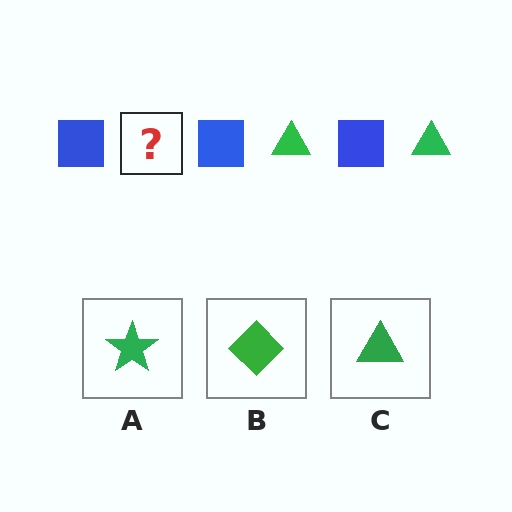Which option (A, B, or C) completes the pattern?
C.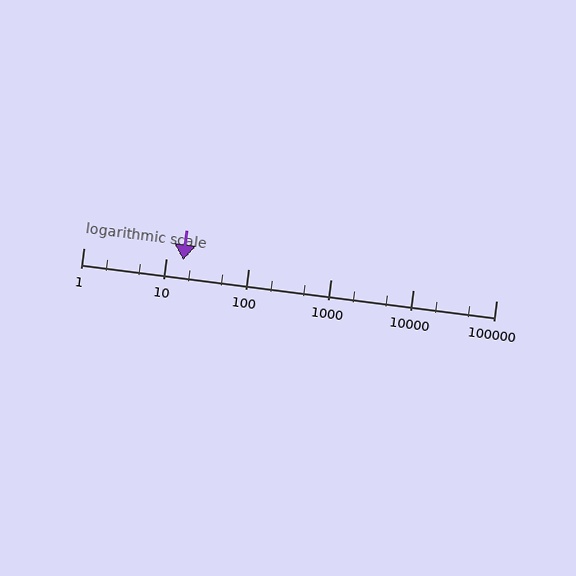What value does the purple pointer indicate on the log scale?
The pointer indicates approximately 16.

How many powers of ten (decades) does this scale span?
The scale spans 5 decades, from 1 to 100000.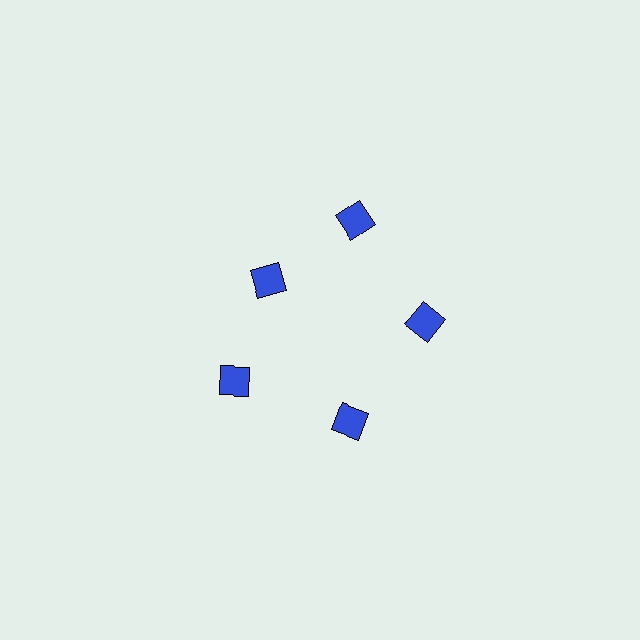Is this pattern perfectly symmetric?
No. The 5 blue squares are arranged in a ring, but one element near the 10 o'clock position is pulled inward toward the center, breaking the 5-fold rotational symmetry.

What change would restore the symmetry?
The symmetry would be restored by moving it outward, back onto the ring so that all 5 squares sit at equal angles and equal distance from the center.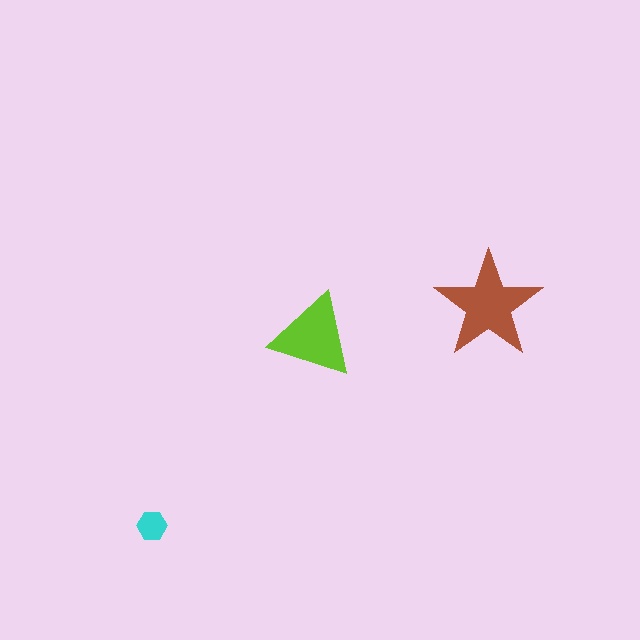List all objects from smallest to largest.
The cyan hexagon, the lime triangle, the brown star.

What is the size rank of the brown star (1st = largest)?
1st.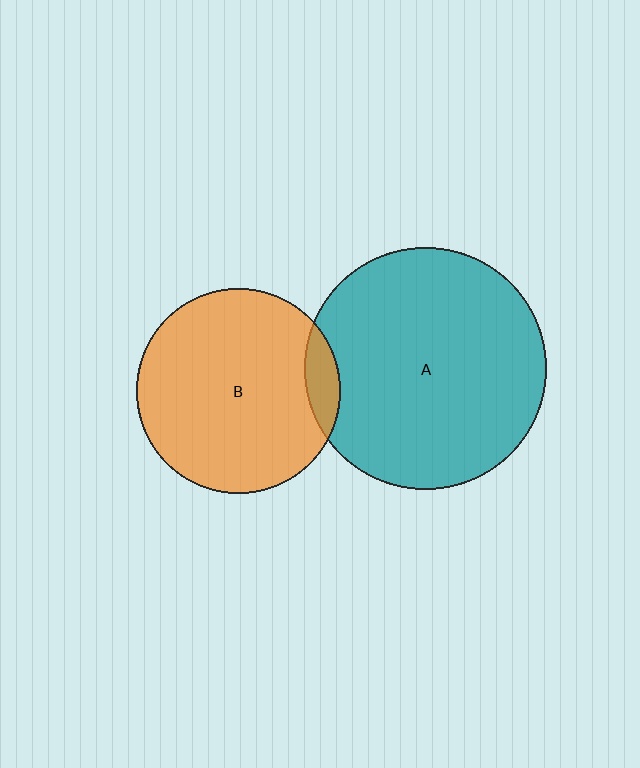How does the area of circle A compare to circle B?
Approximately 1.4 times.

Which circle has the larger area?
Circle A (teal).